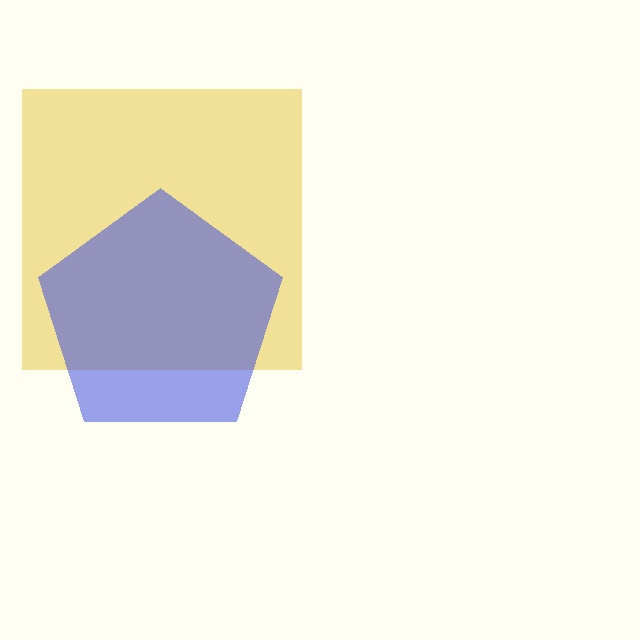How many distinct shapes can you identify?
There are 2 distinct shapes: a yellow square, a blue pentagon.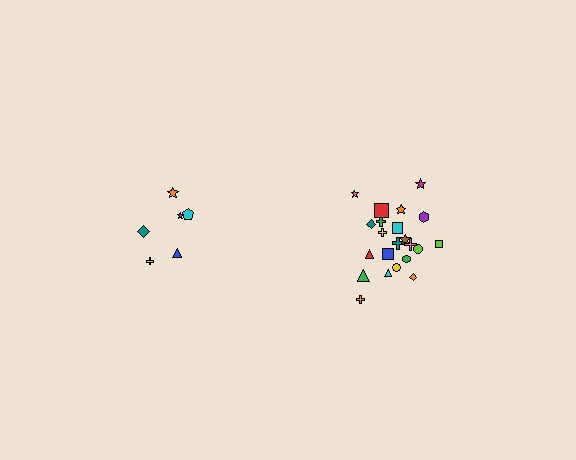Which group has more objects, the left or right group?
The right group.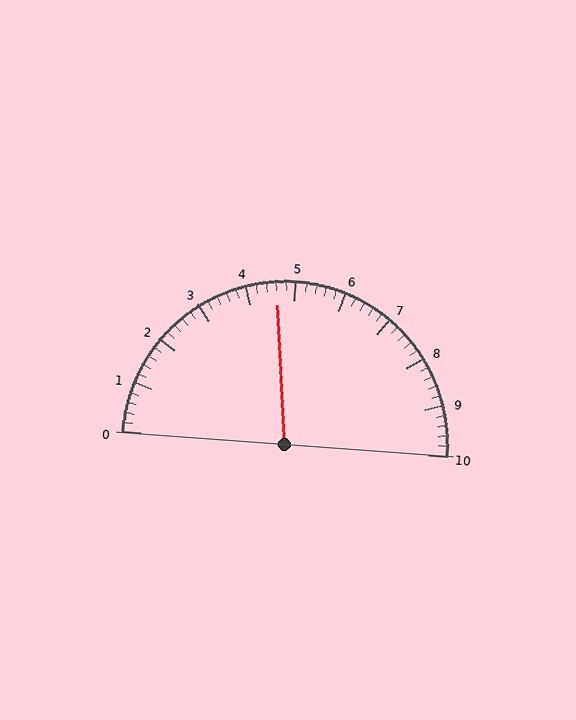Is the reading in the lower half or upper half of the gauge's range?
The reading is in the lower half of the range (0 to 10).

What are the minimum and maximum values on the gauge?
The gauge ranges from 0 to 10.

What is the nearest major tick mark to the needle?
The nearest major tick mark is 5.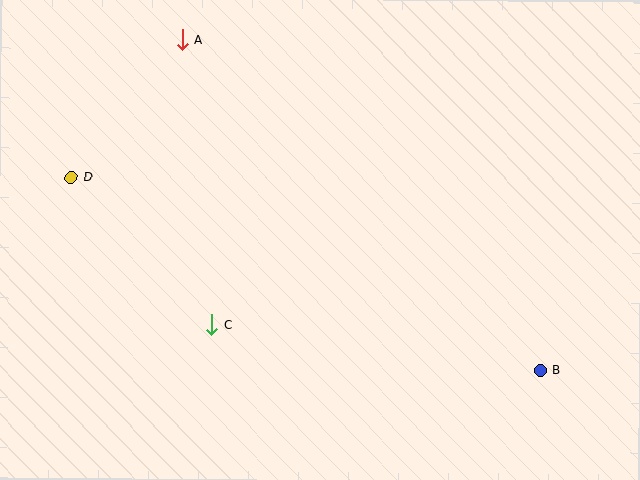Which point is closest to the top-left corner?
Point A is closest to the top-left corner.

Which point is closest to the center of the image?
Point C at (212, 325) is closest to the center.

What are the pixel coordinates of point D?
Point D is at (71, 177).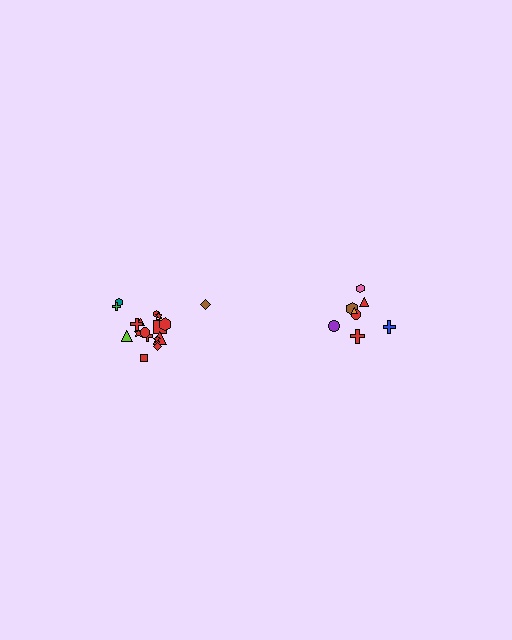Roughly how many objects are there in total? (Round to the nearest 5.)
Roughly 25 objects in total.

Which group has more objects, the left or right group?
The left group.